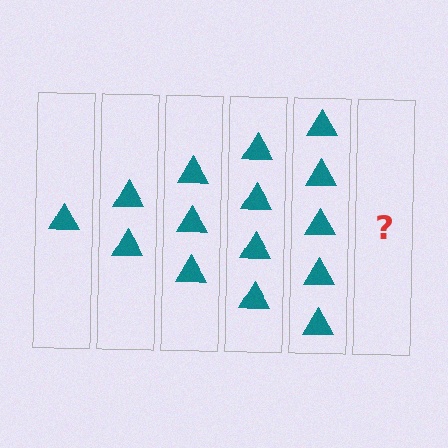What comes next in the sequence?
The next element should be 6 triangles.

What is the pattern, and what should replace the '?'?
The pattern is that each step adds one more triangle. The '?' should be 6 triangles.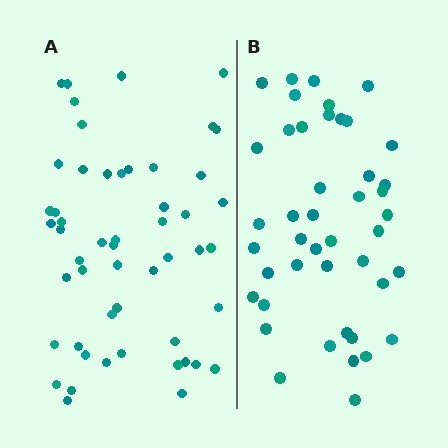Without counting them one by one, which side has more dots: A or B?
Region A (the left region) has more dots.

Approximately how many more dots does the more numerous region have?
Region A has roughly 8 or so more dots than region B.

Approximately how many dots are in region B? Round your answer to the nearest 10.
About 40 dots. (The exact count is 44, which rounds to 40.)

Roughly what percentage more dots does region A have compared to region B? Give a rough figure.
About 20% more.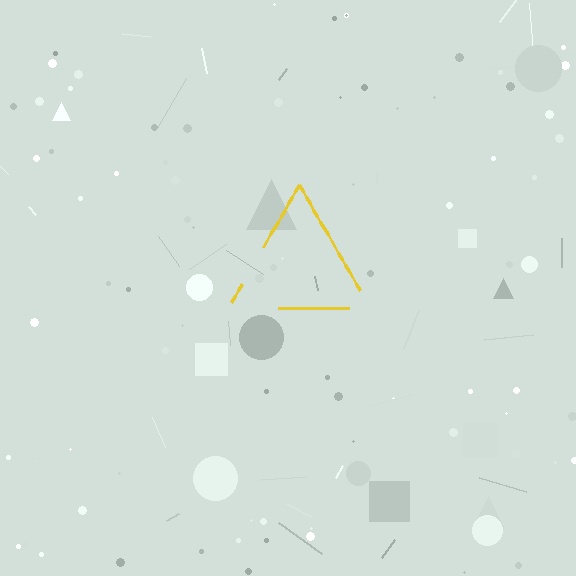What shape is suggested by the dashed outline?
The dashed outline suggests a triangle.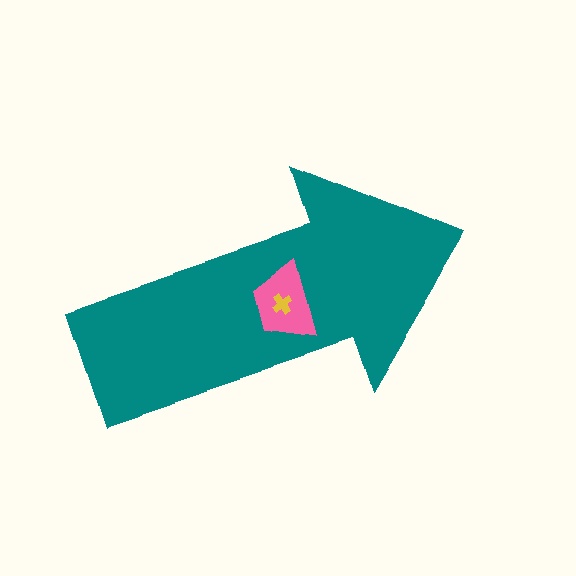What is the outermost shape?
The teal arrow.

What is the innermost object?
The yellow cross.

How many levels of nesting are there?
3.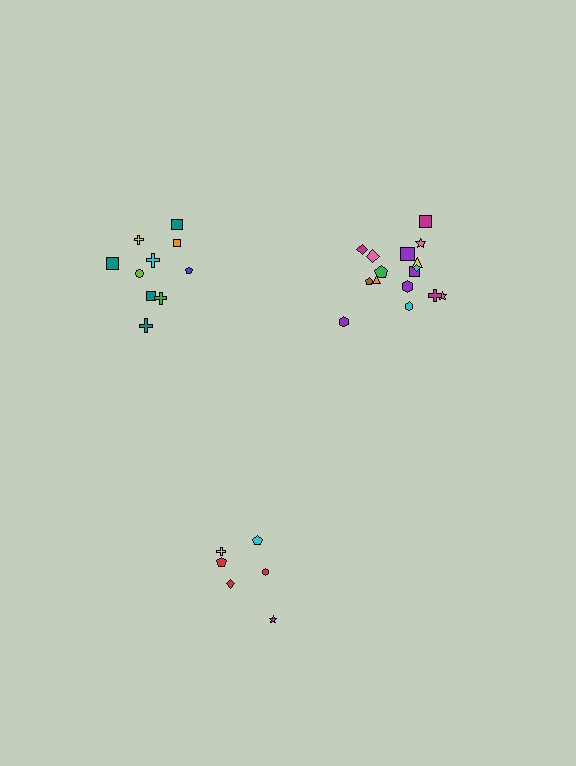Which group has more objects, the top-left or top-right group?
The top-right group.